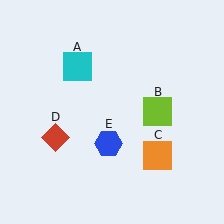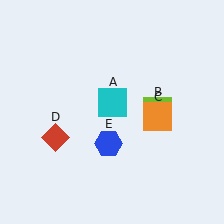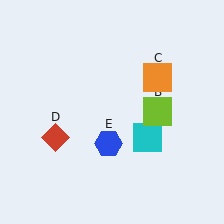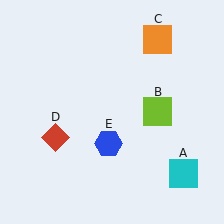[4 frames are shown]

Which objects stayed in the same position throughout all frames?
Lime square (object B) and red diamond (object D) and blue hexagon (object E) remained stationary.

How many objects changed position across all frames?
2 objects changed position: cyan square (object A), orange square (object C).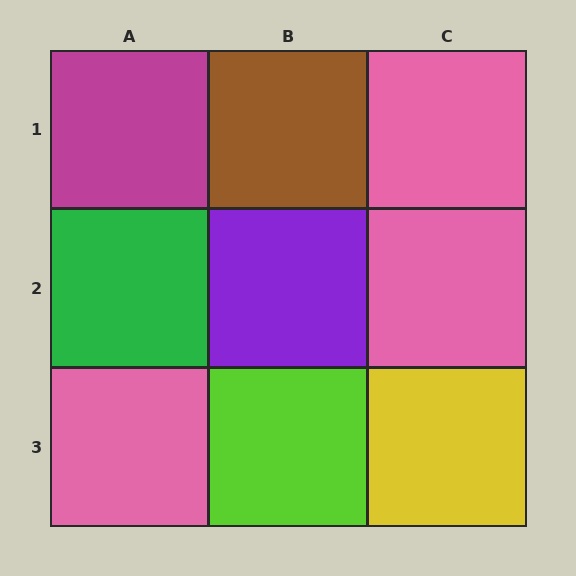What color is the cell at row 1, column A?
Magenta.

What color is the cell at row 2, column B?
Purple.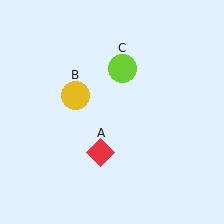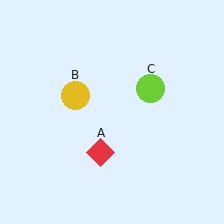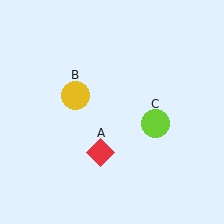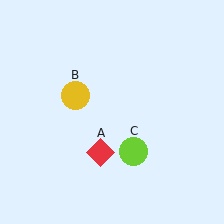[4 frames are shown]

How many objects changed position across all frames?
1 object changed position: lime circle (object C).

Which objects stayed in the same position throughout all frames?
Red diamond (object A) and yellow circle (object B) remained stationary.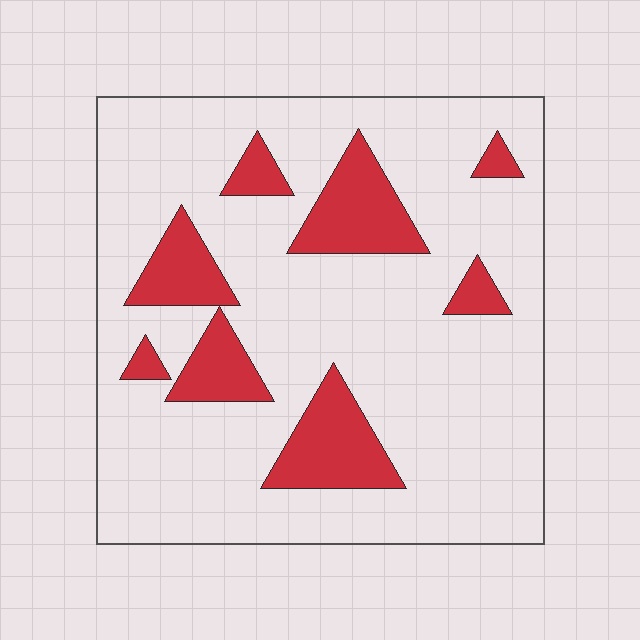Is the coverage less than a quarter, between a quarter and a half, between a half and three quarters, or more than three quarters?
Less than a quarter.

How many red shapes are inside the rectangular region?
8.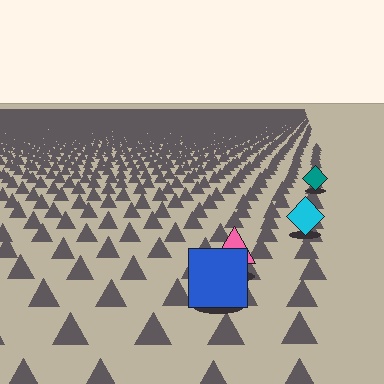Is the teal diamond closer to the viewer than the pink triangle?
No. The pink triangle is closer — you can tell from the texture gradient: the ground texture is coarser near it.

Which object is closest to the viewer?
The blue square is closest. The texture marks near it are larger and more spread out.